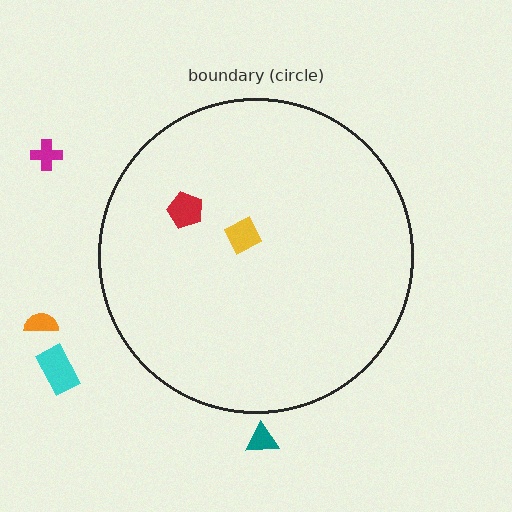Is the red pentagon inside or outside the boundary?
Inside.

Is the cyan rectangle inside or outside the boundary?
Outside.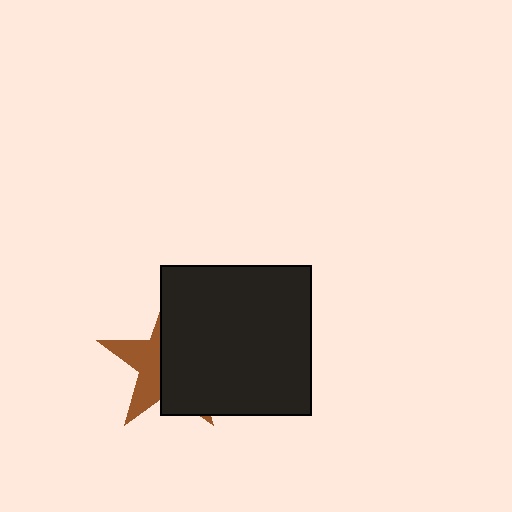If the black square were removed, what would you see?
You would see the complete brown star.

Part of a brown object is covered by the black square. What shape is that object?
It is a star.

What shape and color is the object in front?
The object in front is a black square.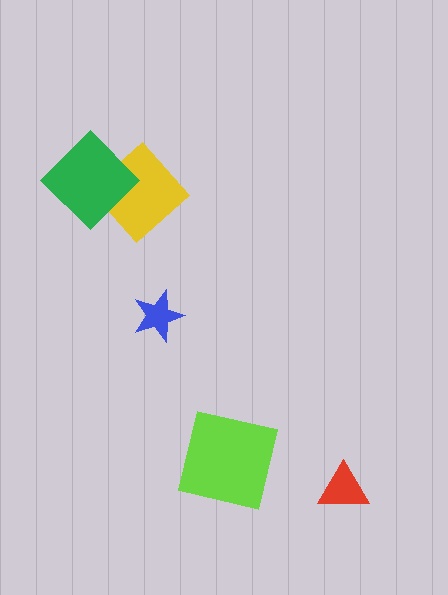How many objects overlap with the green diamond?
1 object overlaps with the green diamond.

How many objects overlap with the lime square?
0 objects overlap with the lime square.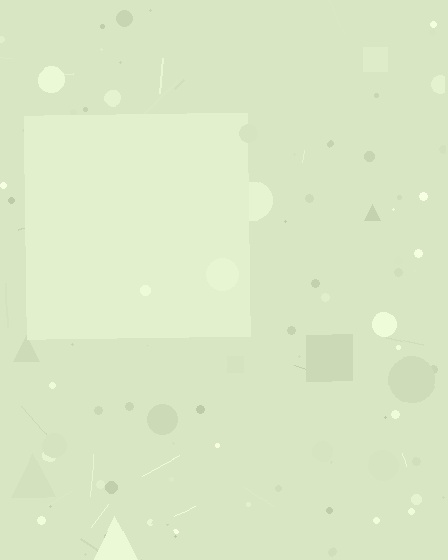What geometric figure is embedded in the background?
A square is embedded in the background.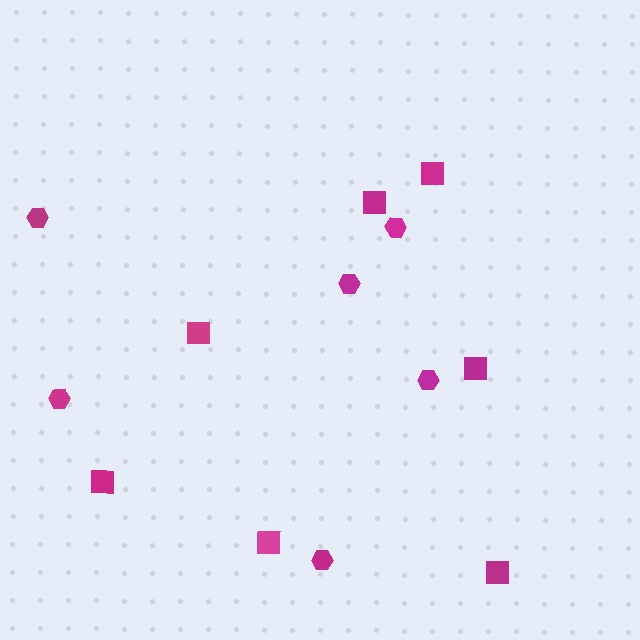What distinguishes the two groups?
There are 2 groups: one group of squares (7) and one group of hexagons (6).